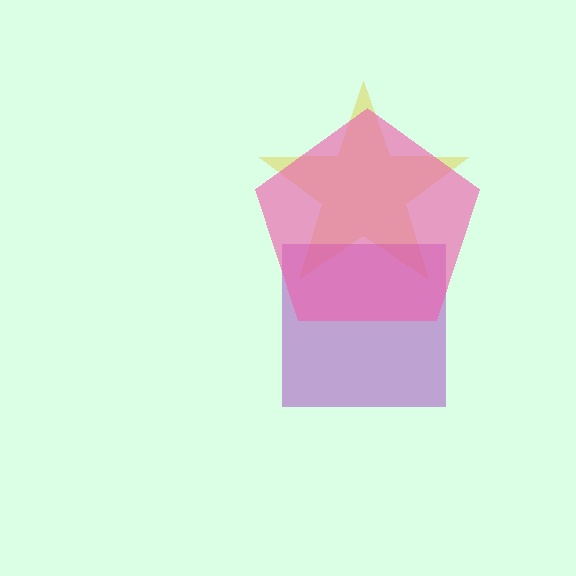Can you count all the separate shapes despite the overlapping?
Yes, there are 3 separate shapes.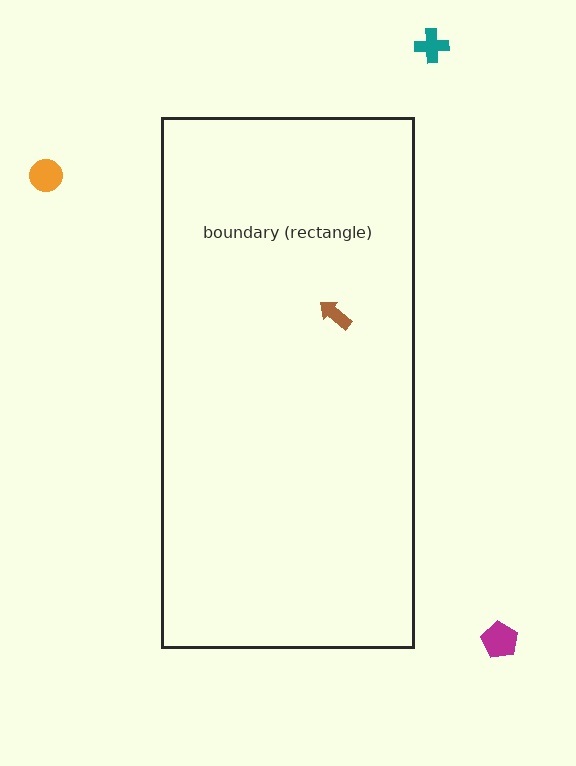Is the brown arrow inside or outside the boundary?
Inside.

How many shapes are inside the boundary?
1 inside, 3 outside.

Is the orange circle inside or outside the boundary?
Outside.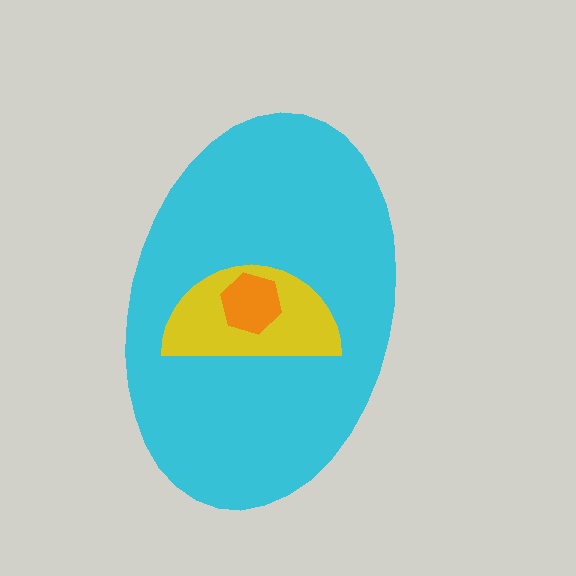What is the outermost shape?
The cyan ellipse.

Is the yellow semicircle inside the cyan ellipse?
Yes.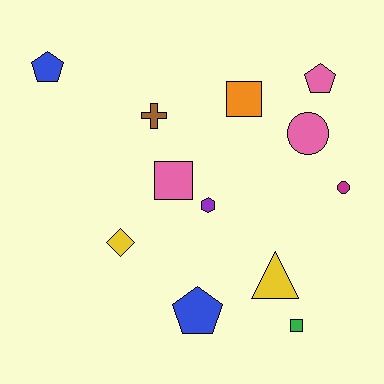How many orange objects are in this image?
There is 1 orange object.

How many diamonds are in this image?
There is 1 diamond.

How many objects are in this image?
There are 12 objects.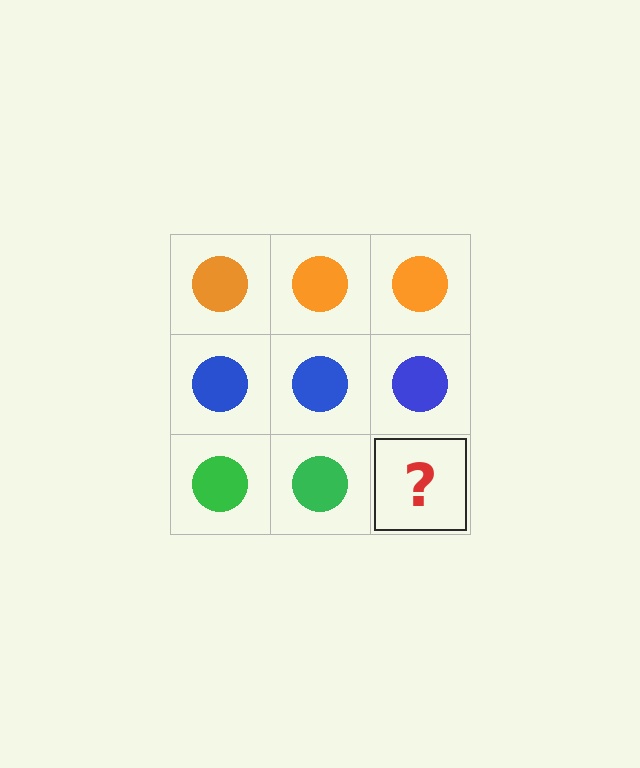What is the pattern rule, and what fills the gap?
The rule is that each row has a consistent color. The gap should be filled with a green circle.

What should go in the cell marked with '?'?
The missing cell should contain a green circle.